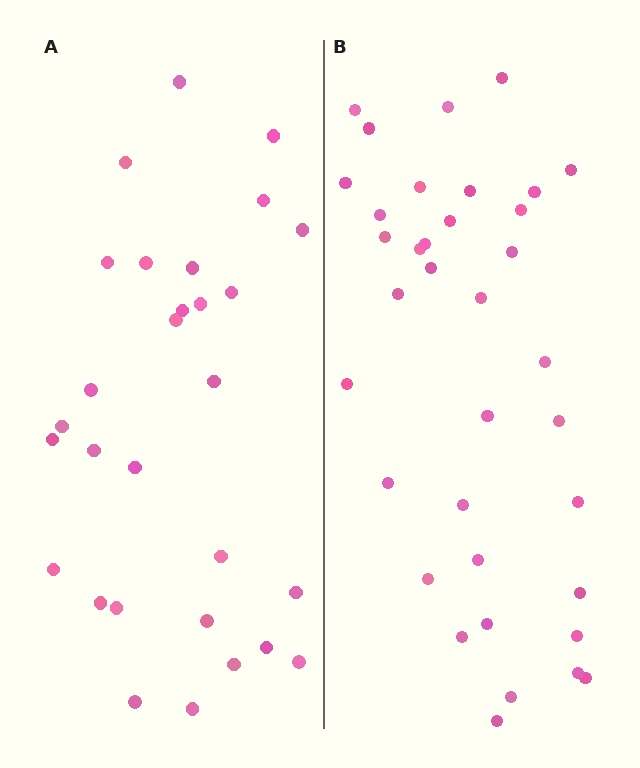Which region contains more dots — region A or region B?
Region B (the right region) has more dots.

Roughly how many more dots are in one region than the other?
Region B has roughly 8 or so more dots than region A.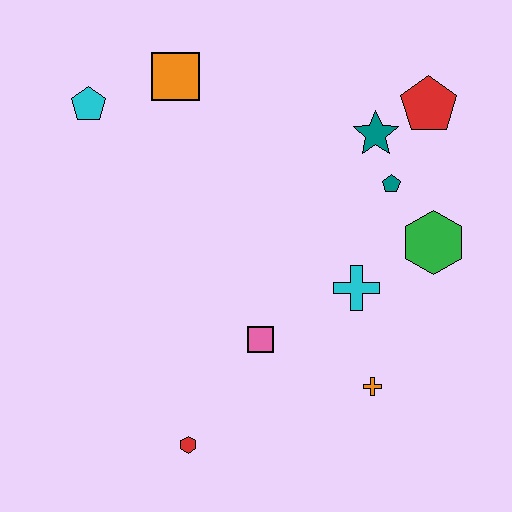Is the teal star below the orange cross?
No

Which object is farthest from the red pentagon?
The red hexagon is farthest from the red pentagon.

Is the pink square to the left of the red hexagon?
No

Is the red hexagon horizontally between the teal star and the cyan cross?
No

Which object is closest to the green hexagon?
The teal pentagon is closest to the green hexagon.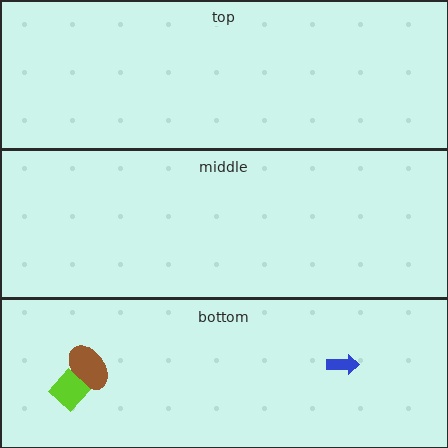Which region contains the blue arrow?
The bottom region.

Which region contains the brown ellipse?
The bottom region.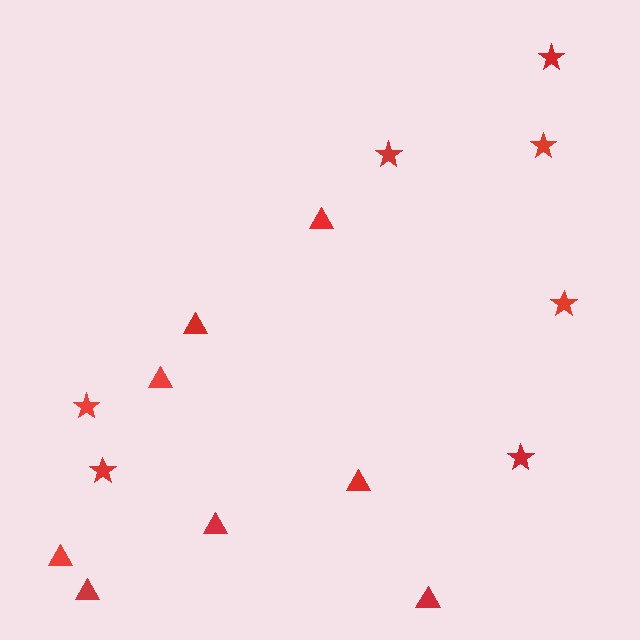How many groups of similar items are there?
There are 2 groups: one group of triangles (8) and one group of stars (7).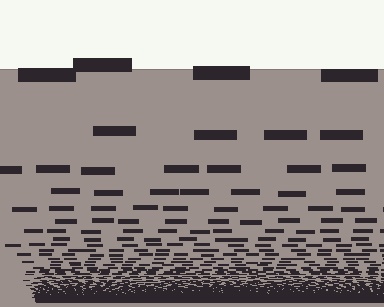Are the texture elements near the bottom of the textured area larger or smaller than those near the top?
Smaller. The gradient is inverted — elements near the bottom are smaller and denser.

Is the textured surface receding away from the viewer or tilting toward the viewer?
The surface appears to tilt toward the viewer. Texture elements get larger and sparser toward the top.